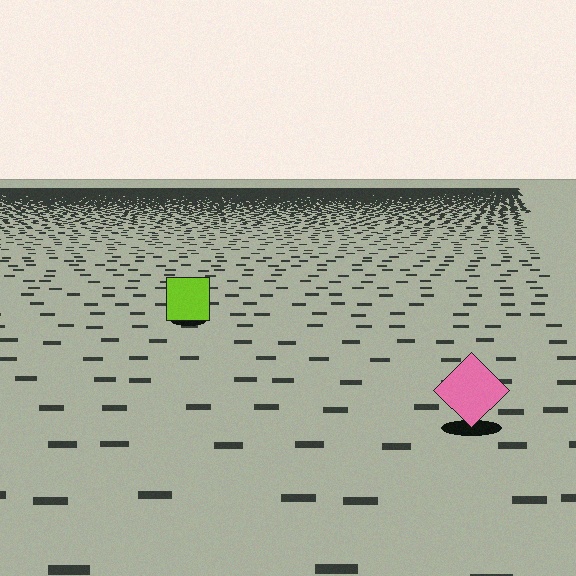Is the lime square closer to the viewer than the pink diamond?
No. The pink diamond is closer — you can tell from the texture gradient: the ground texture is coarser near it.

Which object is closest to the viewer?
The pink diamond is closest. The texture marks near it are larger and more spread out.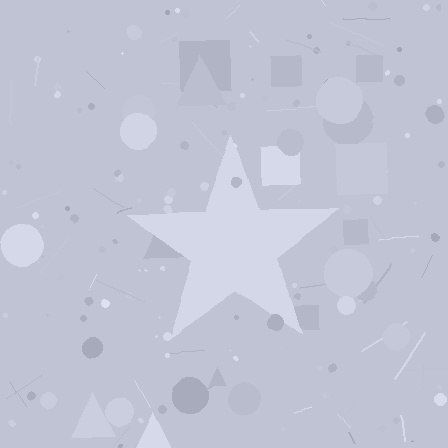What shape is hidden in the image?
A star is hidden in the image.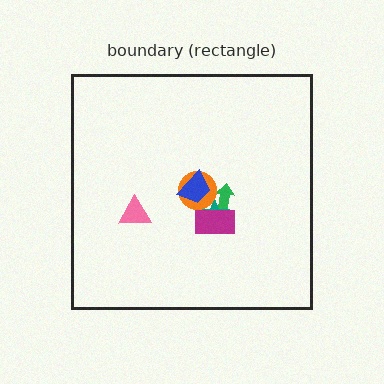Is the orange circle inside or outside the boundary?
Inside.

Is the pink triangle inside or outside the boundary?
Inside.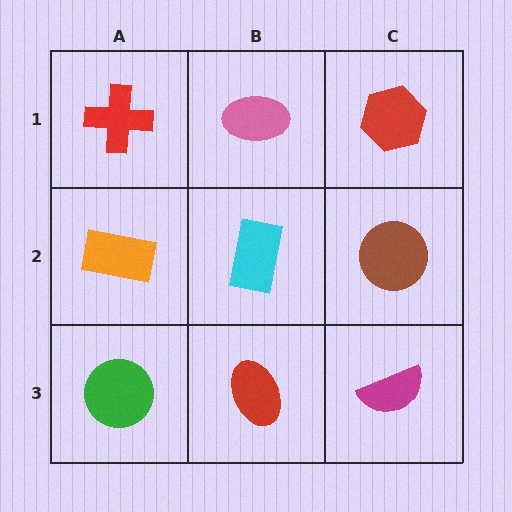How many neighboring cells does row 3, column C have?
2.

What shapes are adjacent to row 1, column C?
A brown circle (row 2, column C), a pink ellipse (row 1, column B).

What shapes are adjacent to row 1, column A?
An orange rectangle (row 2, column A), a pink ellipse (row 1, column B).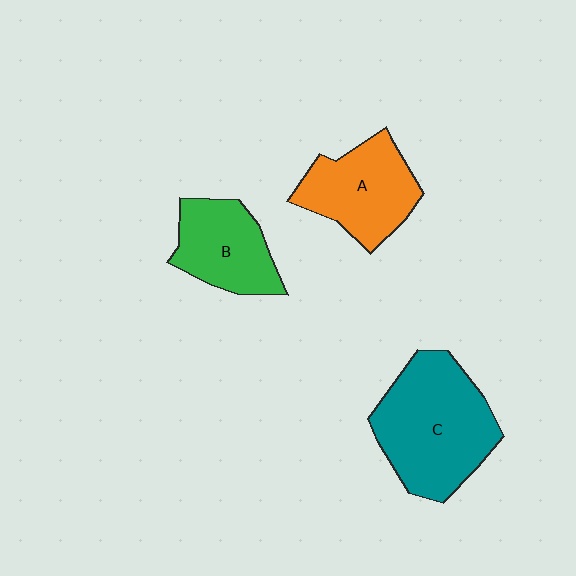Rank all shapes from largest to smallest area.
From largest to smallest: C (teal), A (orange), B (green).